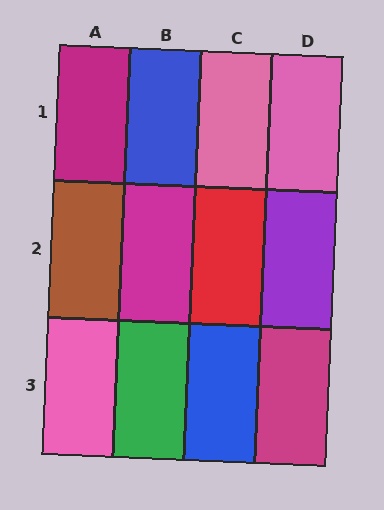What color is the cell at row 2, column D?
Purple.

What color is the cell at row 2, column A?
Brown.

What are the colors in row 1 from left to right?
Magenta, blue, pink, pink.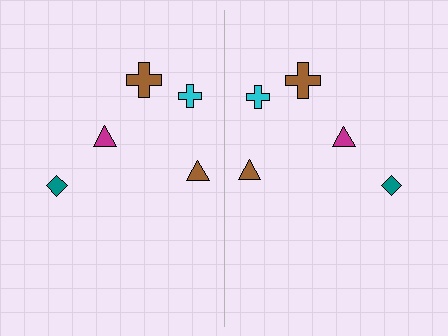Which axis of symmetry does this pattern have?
The pattern has a vertical axis of symmetry running through the center of the image.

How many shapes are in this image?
There are 10 shapes in this image.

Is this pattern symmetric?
Yes, this pattern has bilateral (reflection) symmetry.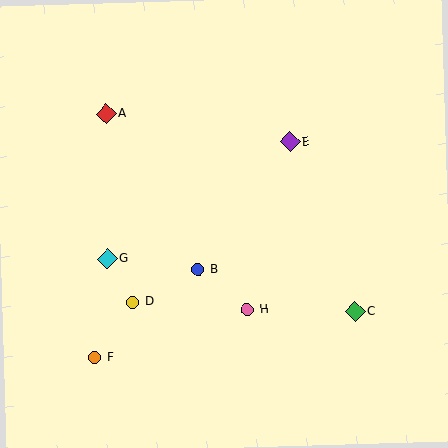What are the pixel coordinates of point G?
Point G is at (107, 259).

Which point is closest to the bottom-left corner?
Point F is closest to the bottom-left corner.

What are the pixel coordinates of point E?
Point E is at (290, 142).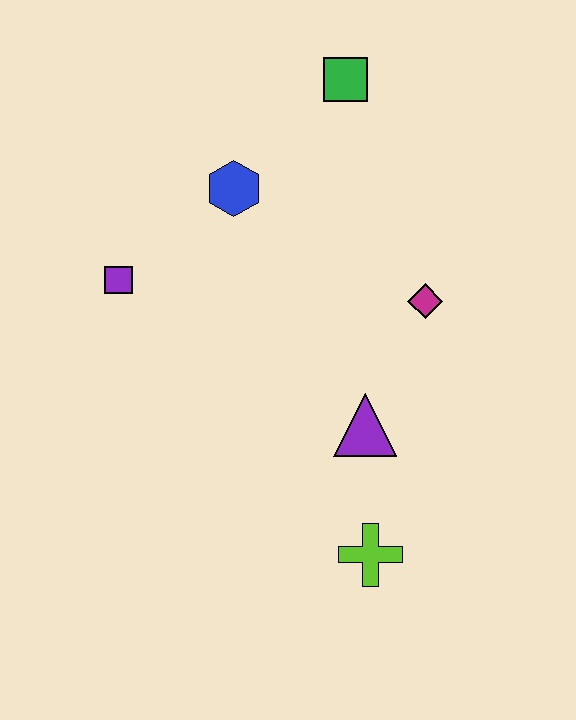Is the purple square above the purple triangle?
Yes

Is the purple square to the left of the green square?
Yes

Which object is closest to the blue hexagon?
The purple square is closest to the blue hexagon.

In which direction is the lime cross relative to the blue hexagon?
The lime cross is below the blue hexagon.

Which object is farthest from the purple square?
The lime cross is farthest from the purple square.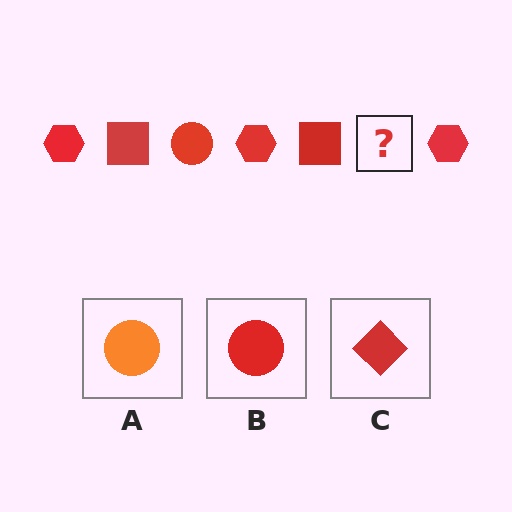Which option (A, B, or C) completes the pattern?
B.